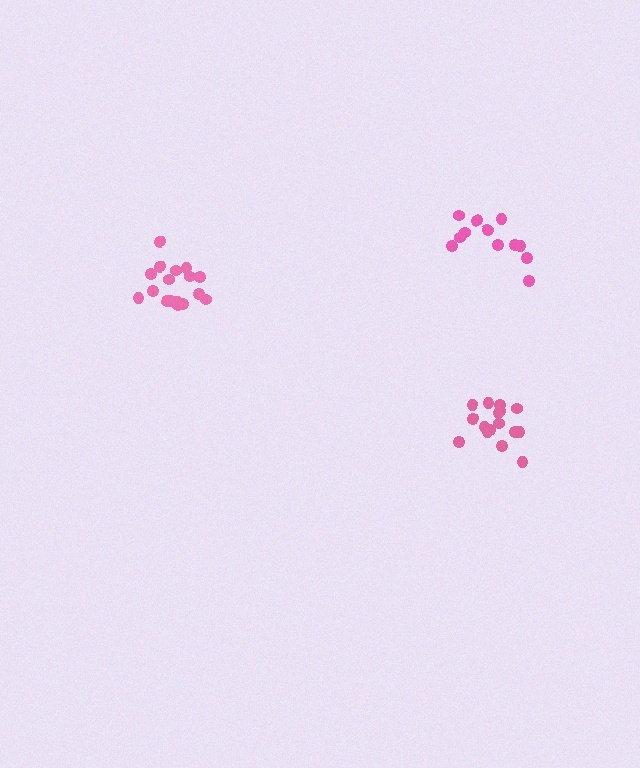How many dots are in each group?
Group 1: 17 dots, Group 2: 12 dots, Group 3: 16 dots (45 total).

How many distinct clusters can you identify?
There are 3 distinct clusters.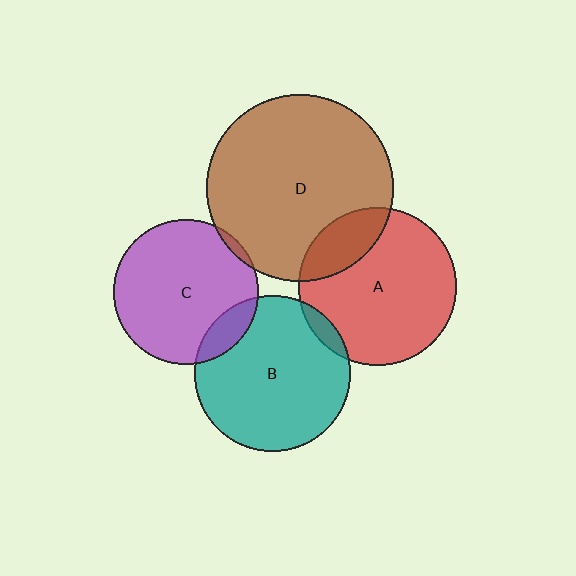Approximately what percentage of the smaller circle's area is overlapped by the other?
Approximately 5%.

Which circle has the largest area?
Circle D (brown).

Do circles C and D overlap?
Yes.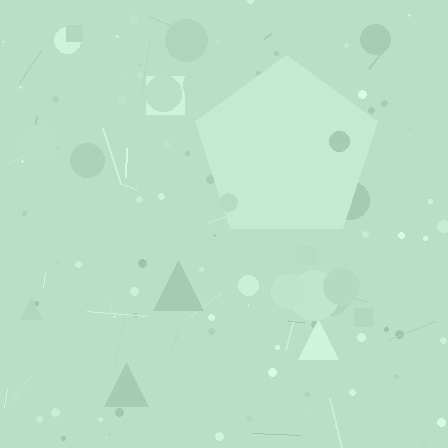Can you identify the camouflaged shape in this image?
The camouflaged shape is a pentagon.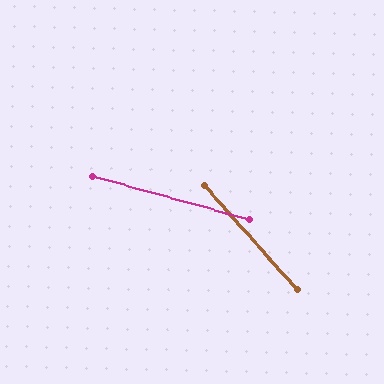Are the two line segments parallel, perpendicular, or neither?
Neither parallel nor perpendicular — they differ by about 33°.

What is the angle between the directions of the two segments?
Approximately 33 degrees.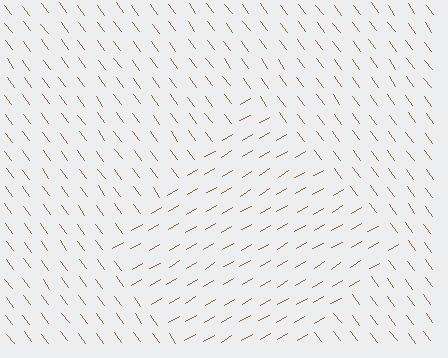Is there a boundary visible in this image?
Yes, there is a texture boundary formed by a change in line orientation.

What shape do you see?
I see a diamond.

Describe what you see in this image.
The image is filled with small brown line segments. A diamond region in the image has lines oriented differently from the surrounding lines, creating a visible texture boundary.